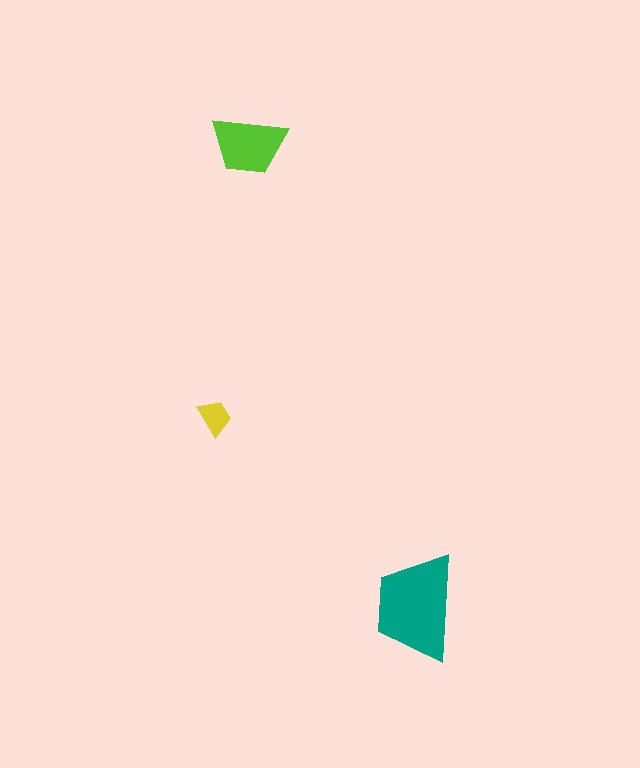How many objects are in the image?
There are 3 objects in the image.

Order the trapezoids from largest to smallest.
the teal one, the lime one, the yellow one.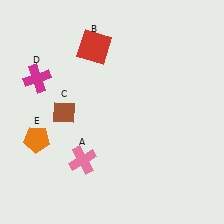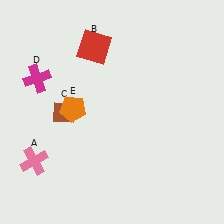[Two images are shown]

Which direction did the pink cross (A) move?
The pink cross (A) moved left.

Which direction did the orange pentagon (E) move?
The orange pentagon (E) moved right.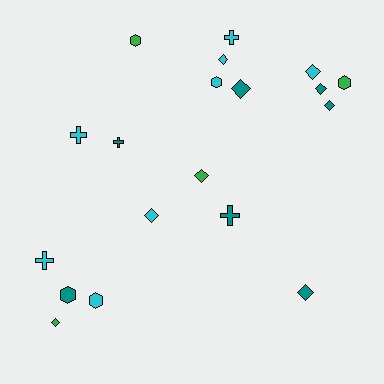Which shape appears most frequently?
Diamond, with 9 objects.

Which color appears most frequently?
Cyan, with 8 objects.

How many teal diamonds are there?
There are 4 teal diamonds.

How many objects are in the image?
There are 19 objects.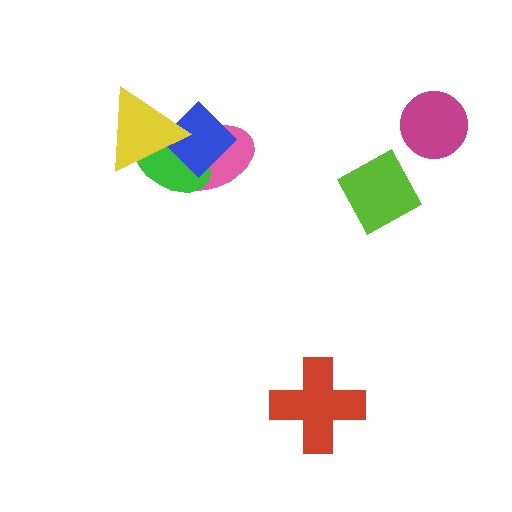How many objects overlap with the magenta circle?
0 objects overlap with the magenta circle.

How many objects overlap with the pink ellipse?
3 objects overlap with the pink ellipse.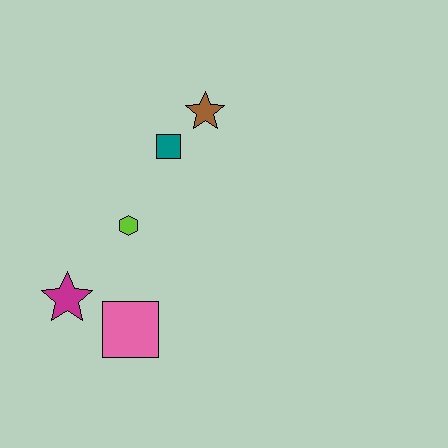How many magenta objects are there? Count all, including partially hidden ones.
There is 1 magenta object.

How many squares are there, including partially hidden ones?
There are 2 squares.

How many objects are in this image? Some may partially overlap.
There are 5 objects.